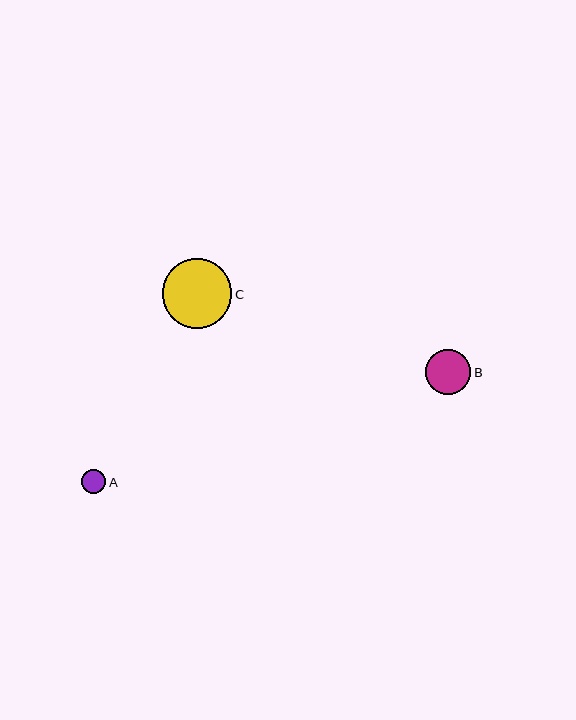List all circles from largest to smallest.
From largest to smallest: C, B, A.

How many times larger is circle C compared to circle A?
Circle C is approximately 2.8 times the size of circle A.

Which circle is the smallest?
Circle A is the smallest with a size of approximately 25 pixels.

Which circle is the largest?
Circle C is the largest with a size of approximately 69 pixels.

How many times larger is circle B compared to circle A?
Circle B is approximately 1.9 times the size of circle A.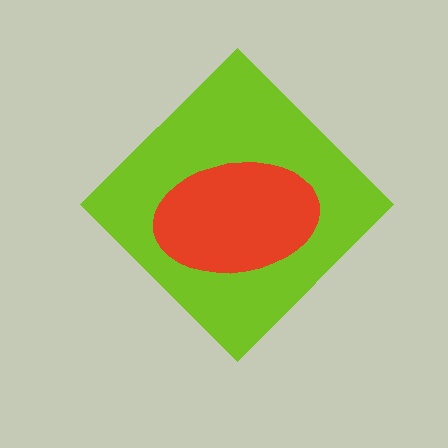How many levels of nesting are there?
2.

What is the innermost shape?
The red ellipse.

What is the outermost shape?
The lime diamond.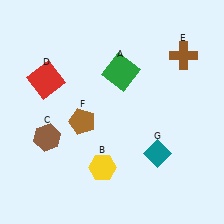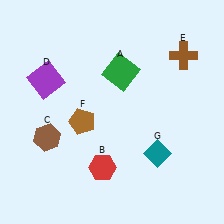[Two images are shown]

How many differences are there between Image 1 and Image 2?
There are 2 differences between the two images.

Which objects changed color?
B changed from yellow to red. D changed from red to purple.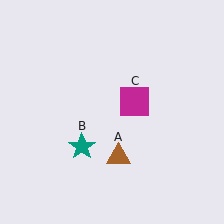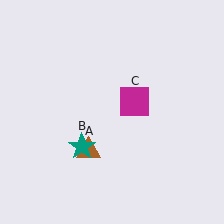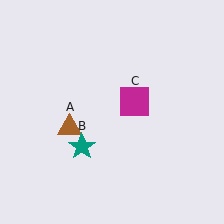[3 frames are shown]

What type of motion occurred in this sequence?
The brown triangle (object A) rotated clockwise around the center of the scene.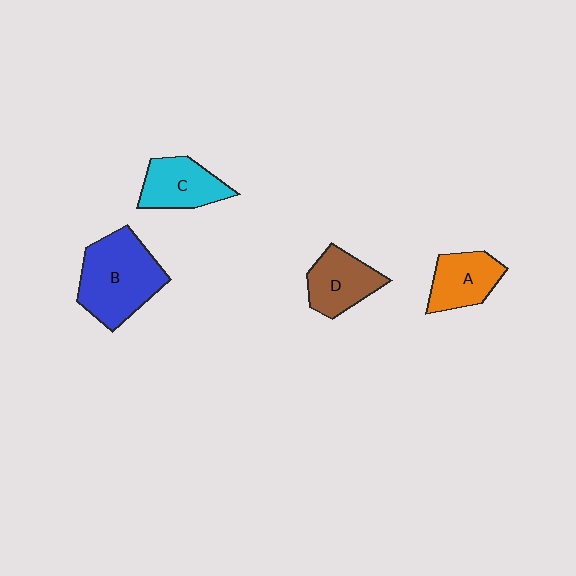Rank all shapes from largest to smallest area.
From largest to smallest: B (blue), C (cyan), D (brown), A (orange).